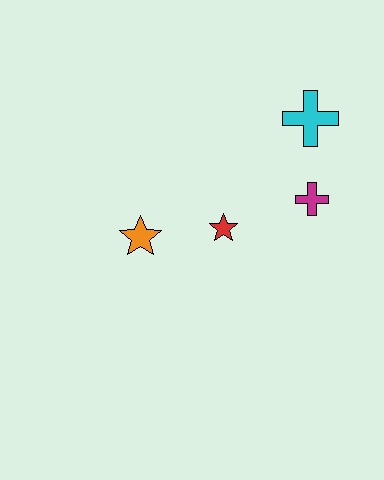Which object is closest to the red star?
The orange star is closest to the red star.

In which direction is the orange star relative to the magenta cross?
The orange star is to the left of the magenta cross.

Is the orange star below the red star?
Yes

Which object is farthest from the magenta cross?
The orange star is farthest from the magenta cross.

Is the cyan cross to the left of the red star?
No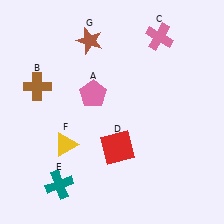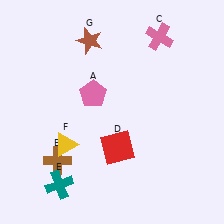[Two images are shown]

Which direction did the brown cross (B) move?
The brown cross (B) moved down.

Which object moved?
The brown cross (B) moved down.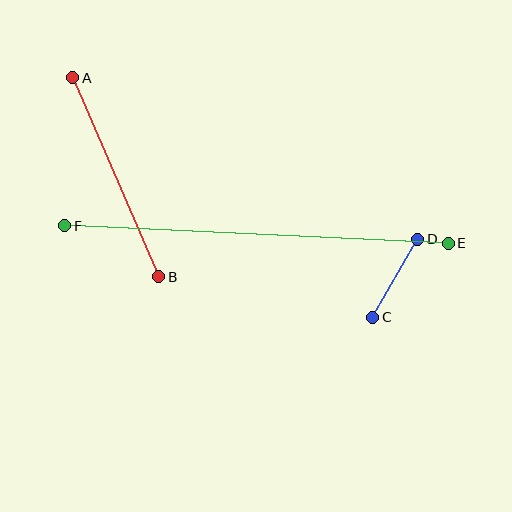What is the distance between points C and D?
The distance is approximately 90 pixels.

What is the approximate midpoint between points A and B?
The midpoint is at approximately (116, 177) pixels.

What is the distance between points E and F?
The distance is approximately 384 pixels.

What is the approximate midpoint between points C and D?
The midpoint is at approximately (395, 278) pixels.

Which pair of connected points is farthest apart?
Points E and F are farthest apart.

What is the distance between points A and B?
The distance is approximately 217 pixels.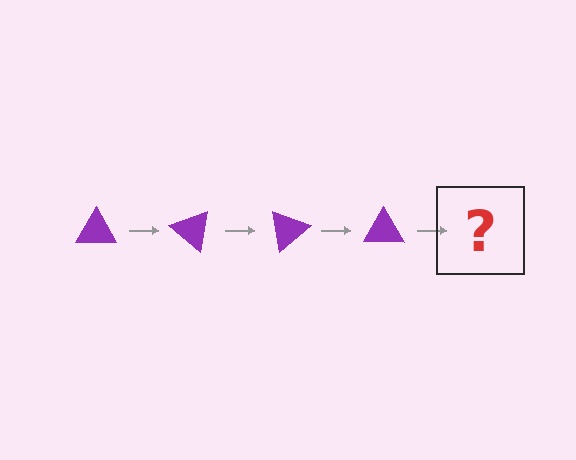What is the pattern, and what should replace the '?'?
The pattern is that the triangle rotates 40 degrees each step. The '?' should be a purple triangle rotated 160 degrees.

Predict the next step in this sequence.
The next step is a purple triangle rotated 160 degrees.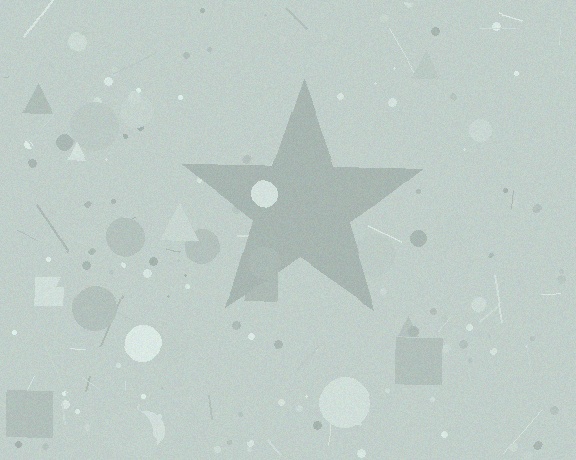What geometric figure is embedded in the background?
A star is embedded in the background.